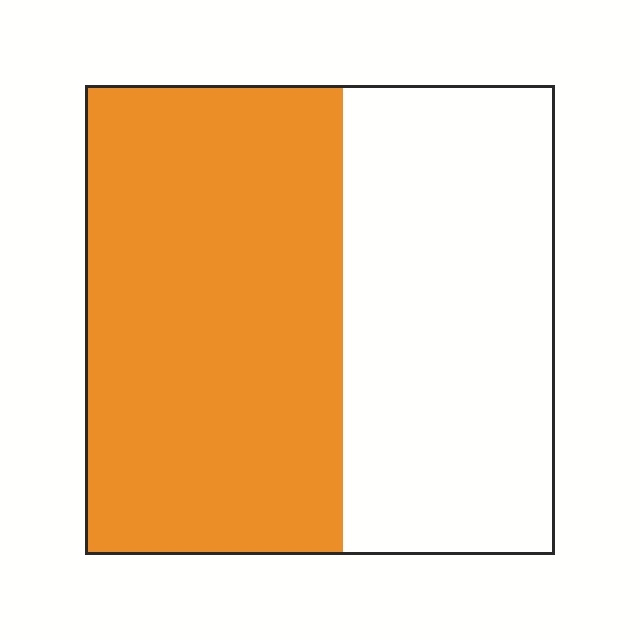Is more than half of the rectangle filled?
Yes.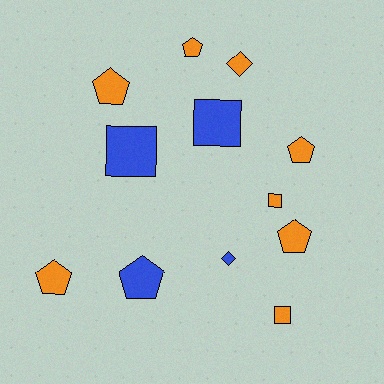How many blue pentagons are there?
There is 1 blue pentagon.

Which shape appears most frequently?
Pentagon, with 6 objects.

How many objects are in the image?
There are 12 objects.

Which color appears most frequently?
Orange, with 8 objects.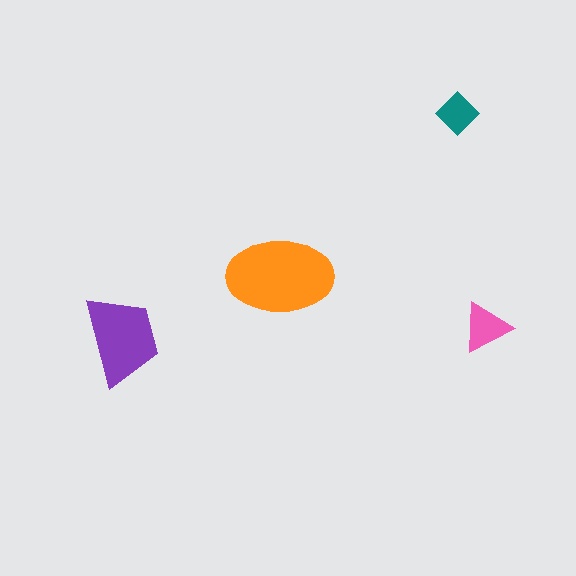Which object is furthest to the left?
The purple trapezoid is leftmost.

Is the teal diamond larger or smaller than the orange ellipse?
Smaller.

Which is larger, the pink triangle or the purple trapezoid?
The purple trapezoid.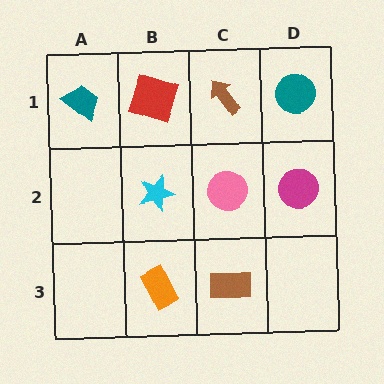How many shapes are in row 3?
2 shapes.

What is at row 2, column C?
A pink circle.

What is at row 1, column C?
A brown arrow.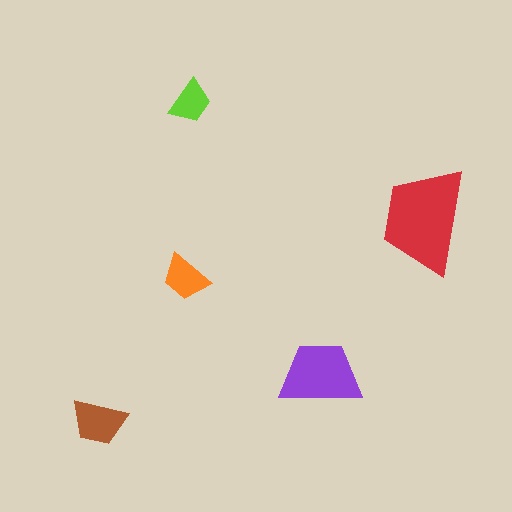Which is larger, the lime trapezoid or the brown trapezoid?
The brown one.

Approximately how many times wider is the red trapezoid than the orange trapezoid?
About 2 times wider.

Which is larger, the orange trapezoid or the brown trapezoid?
The brown one.